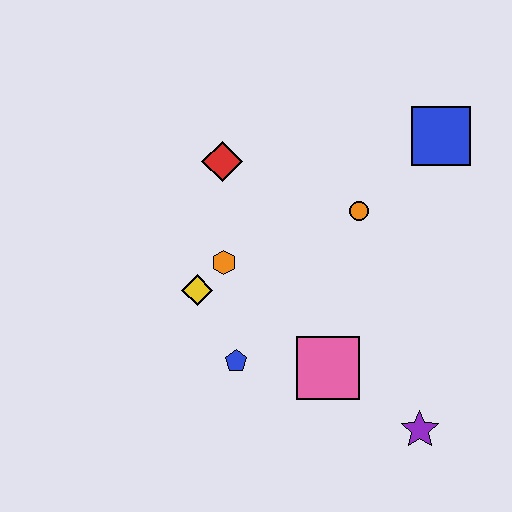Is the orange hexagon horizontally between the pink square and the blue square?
No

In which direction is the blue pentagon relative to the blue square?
The blue pentagon is below the blue square.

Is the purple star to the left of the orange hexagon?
No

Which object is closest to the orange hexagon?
The yellow diamond is closest to the orange hexagon.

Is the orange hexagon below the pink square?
No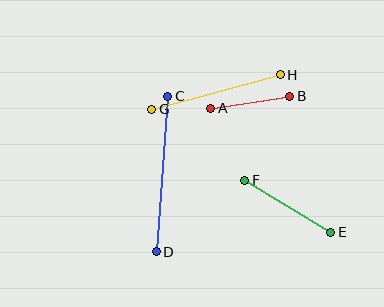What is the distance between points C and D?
The distance is approximately 156 pixels.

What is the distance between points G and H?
The distance is approximately 133 pixels.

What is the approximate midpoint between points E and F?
The midpoint is at approximately (288, 206) pixels.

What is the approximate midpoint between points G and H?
The midpoint is at approximately (216, 92) pixels.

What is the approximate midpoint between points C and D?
The midpoint is at approximately (162, 174) pixels.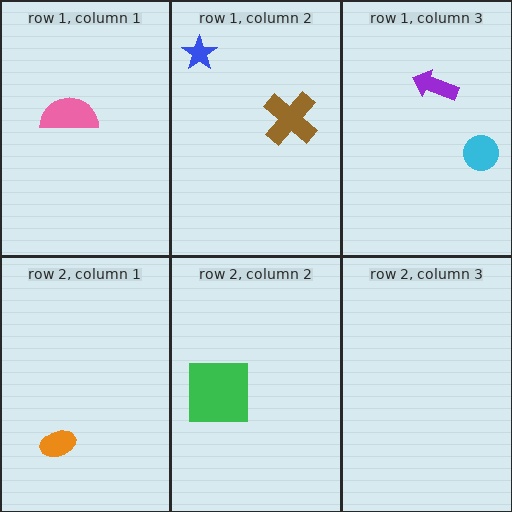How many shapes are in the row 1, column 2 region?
2.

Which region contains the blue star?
The row 1, column 2 region.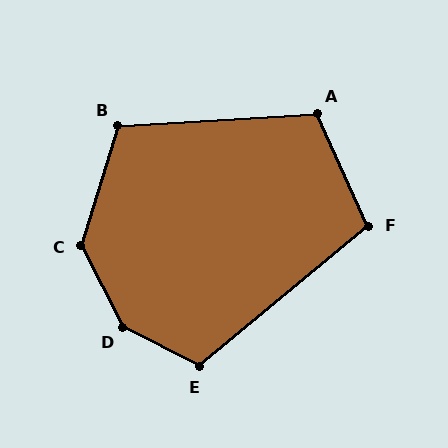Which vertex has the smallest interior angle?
F, at approximately 105 degrees.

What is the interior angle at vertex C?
Approximately 136 degrees (obtuse).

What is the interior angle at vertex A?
Approximately 111 degrees (obtuse).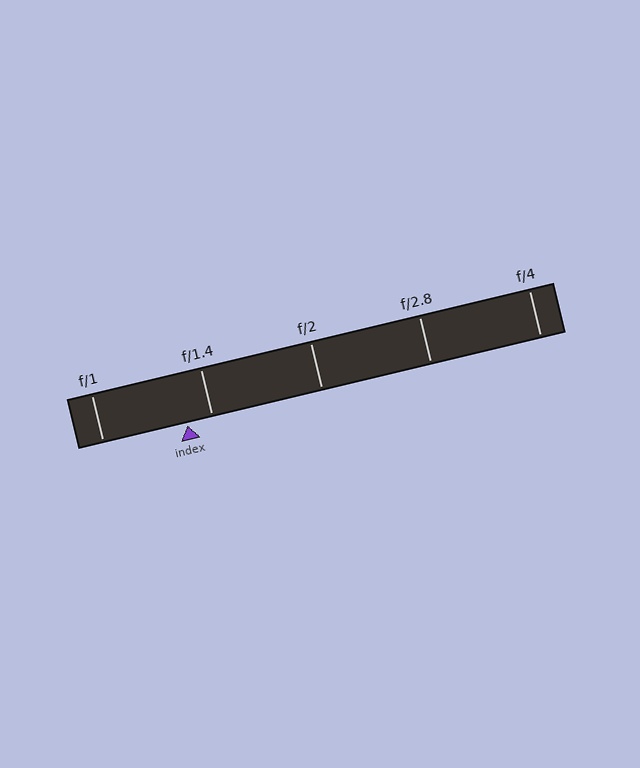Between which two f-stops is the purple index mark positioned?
The index mark is between f/1 and f/1.4.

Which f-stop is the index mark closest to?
The index mark is closest to f/1.4.